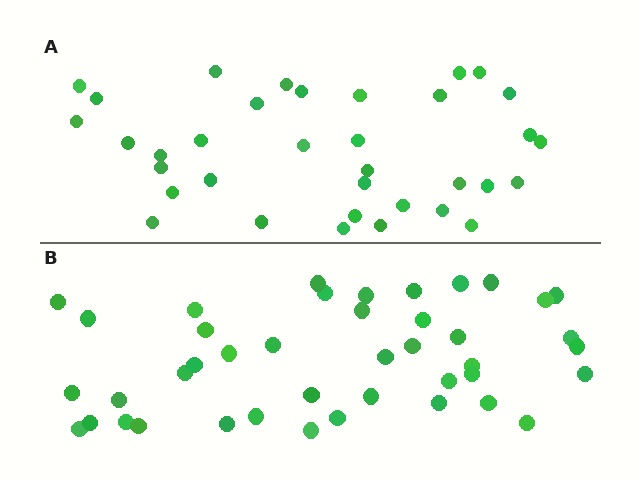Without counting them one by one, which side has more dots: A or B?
Region B (the bottom region) has more dots.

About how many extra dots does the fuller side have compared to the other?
Region B has roughly 8 or so more dots than region A.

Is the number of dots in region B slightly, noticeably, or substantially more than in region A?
Region B has only slightly more — the two regions are fairly close. The ratio is roughly 1.2 to 1.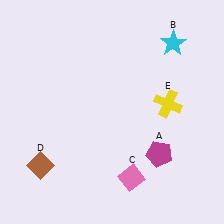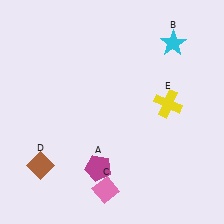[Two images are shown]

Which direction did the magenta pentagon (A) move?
The magenta pentagon (A) moved left.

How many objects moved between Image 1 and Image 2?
2 objects moved between the two images.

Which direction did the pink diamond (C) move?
The pink diamond (C) moved left.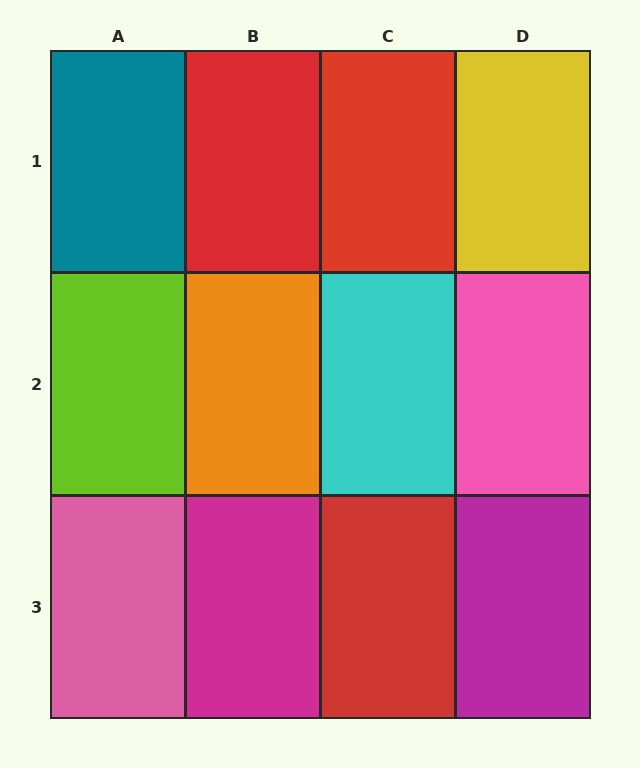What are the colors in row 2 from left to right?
Lime, orange, cyan, pink.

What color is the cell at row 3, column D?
Magenta.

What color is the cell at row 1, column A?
Teal.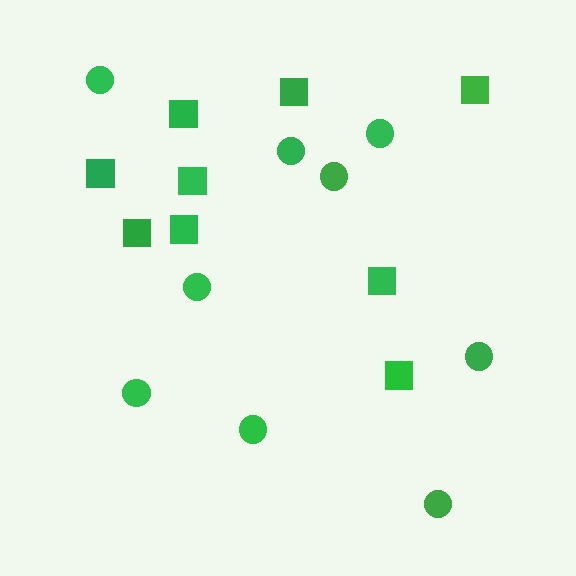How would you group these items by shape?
There are 2 groups: one group of squares (9) and one group of circles (9).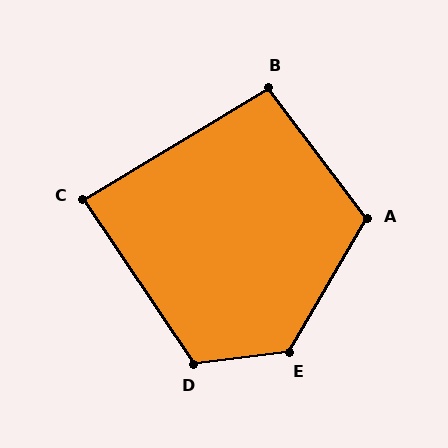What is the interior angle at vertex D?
Approximately 117 degrees (obtuse).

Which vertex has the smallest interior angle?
C, at approximately 87 degrees.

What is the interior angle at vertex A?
Approximately 112 degrees (obtuse).